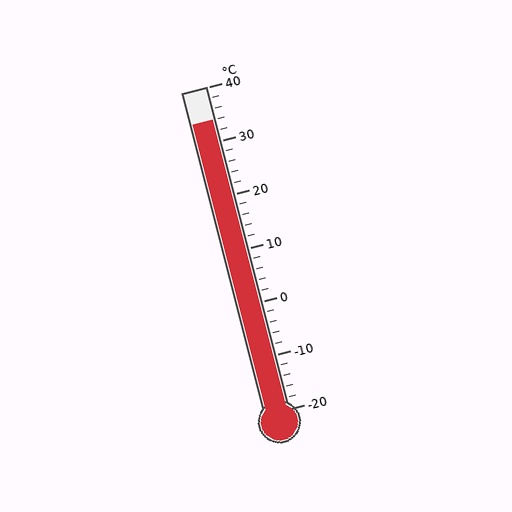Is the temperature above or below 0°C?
The temperature is above 0°C.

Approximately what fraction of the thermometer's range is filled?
The thermometer is filled to approximately 90% of its range.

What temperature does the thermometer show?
The thermometer shows approximately 34°C.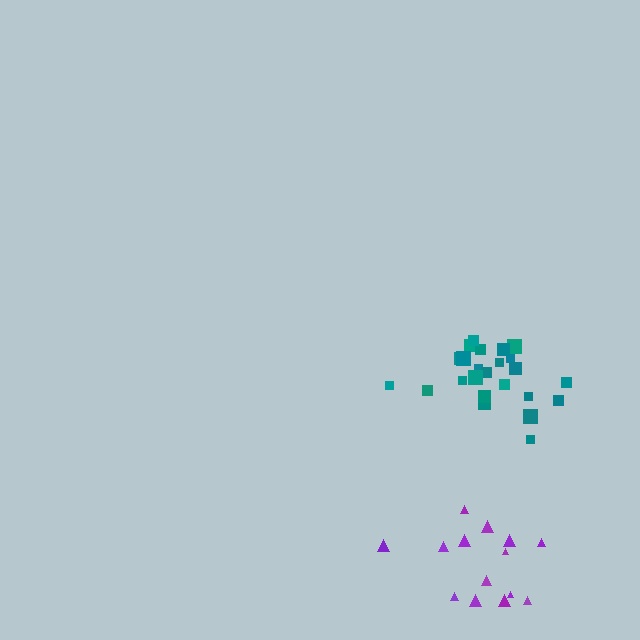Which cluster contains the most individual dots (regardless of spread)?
Teal (24).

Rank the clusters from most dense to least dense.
teal, purple.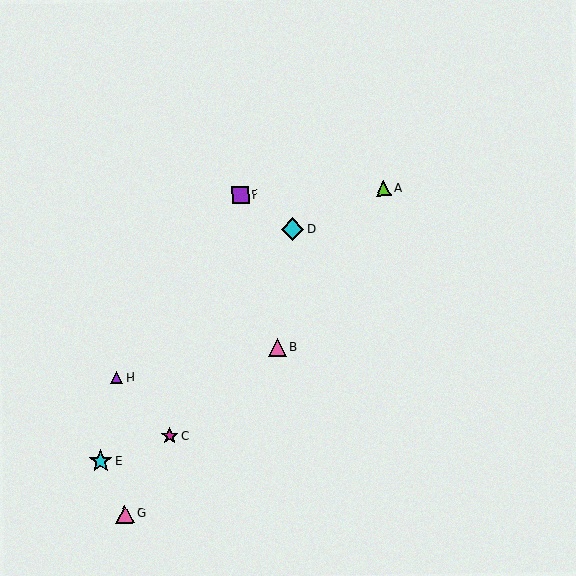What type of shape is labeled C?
Shape C is a magenta star.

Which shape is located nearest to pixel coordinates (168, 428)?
The magenta star (labeled C) at (170, 436) is nearest to that location.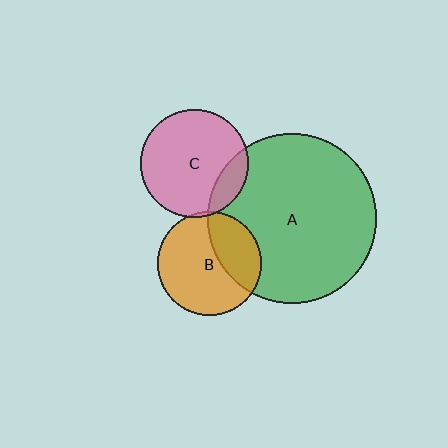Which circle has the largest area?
Circle A (green).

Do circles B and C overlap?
Yes.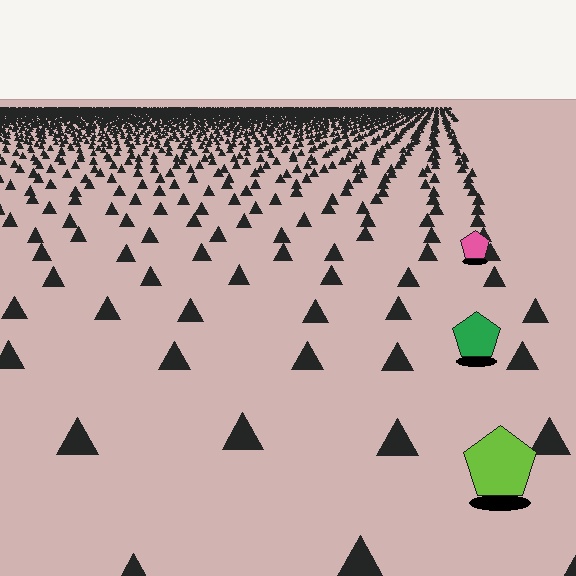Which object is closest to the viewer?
The lime pentagon is closest. The texture marks near it are larger and more spread out.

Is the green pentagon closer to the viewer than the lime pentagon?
No. The lime pentagon is closer — you can tell from the texture gradient: the ground texture is coarser near it.